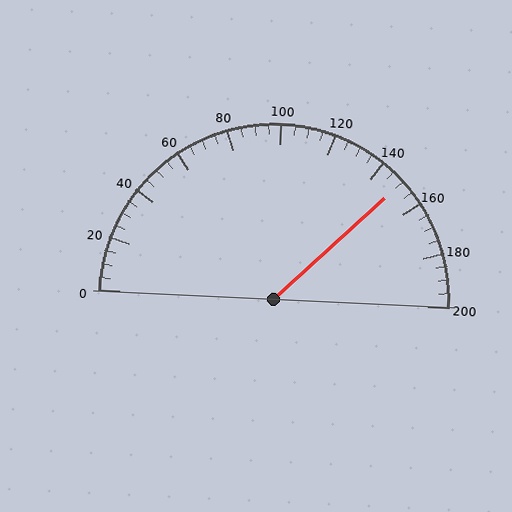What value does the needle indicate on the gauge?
The needle indicates approximately 150.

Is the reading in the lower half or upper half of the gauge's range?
The reading is in the upper half of the range (0 to 200).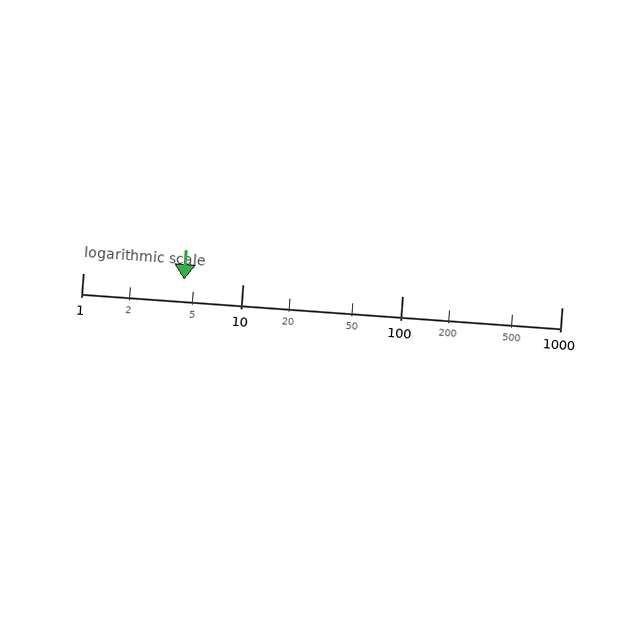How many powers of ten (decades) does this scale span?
The scale spans 3 decades, from 1 to 1000.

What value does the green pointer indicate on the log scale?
The pointer indicates approximately 4.3.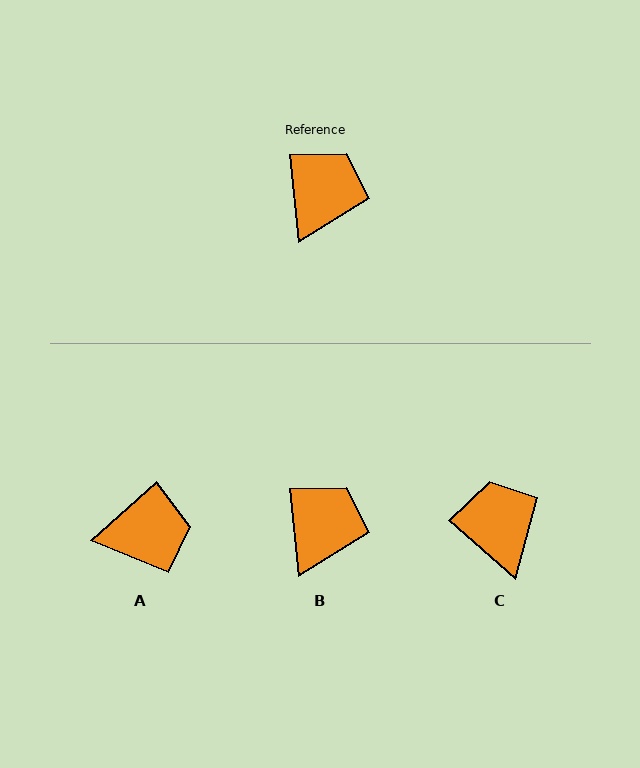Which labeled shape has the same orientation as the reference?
B.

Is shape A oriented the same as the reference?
No, it is off by about 54 degrees.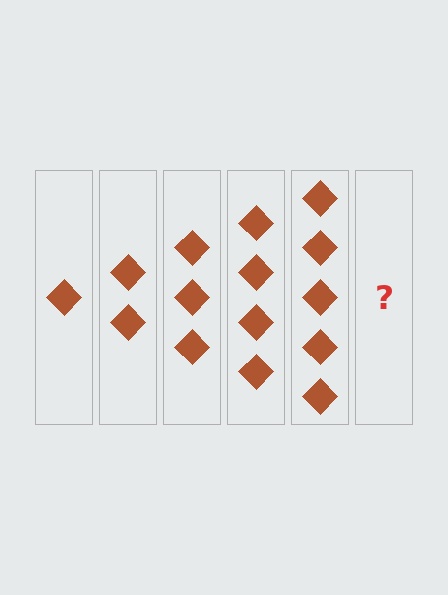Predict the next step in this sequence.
The next step is 6 diamonds.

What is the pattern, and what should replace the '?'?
The pattern is that each step adds one more diamond. The '?' should be 6 diamonds.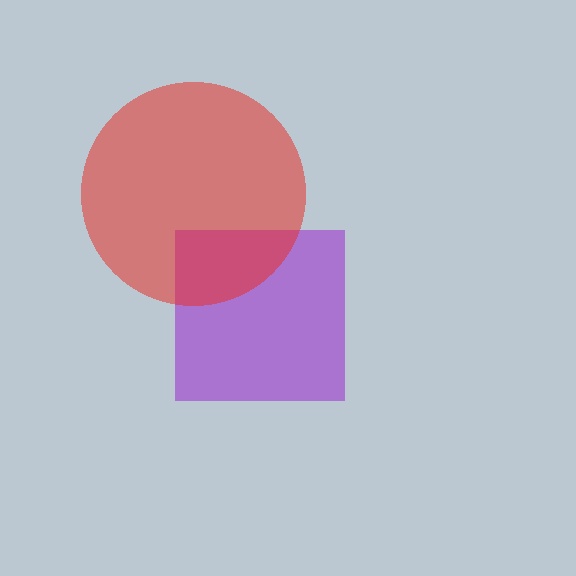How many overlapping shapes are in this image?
There are 2 overlapping shapes in the image.